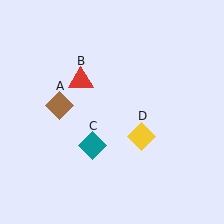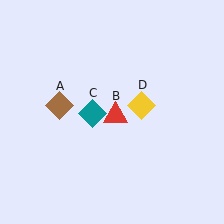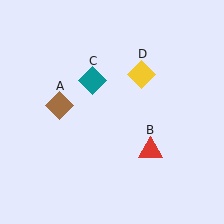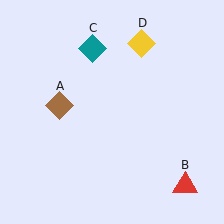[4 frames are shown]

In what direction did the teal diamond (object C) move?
The teal diamond (object C) moved up.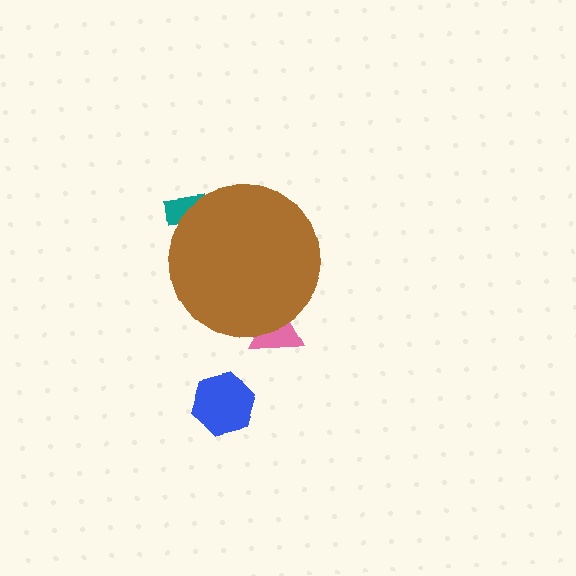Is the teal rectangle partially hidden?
Yes, the teal rectangle is partially hidden behind the brown circle.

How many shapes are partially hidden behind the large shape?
2 shapes are partially hidden.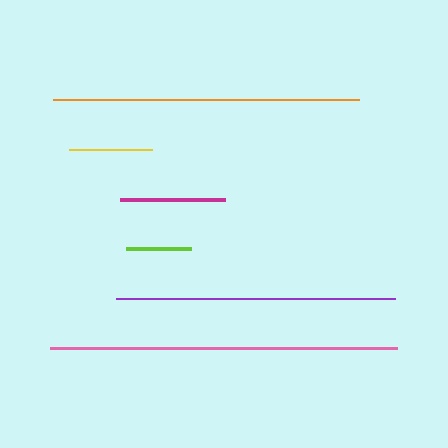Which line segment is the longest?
The pink line is the longest at approximately 347 pixels.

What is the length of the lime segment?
The lime segment is approximately 65 pixels long.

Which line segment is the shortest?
The lime line is the shortest at approximately 65 pixels.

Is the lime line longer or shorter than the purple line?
The purple line is longer than the lime line.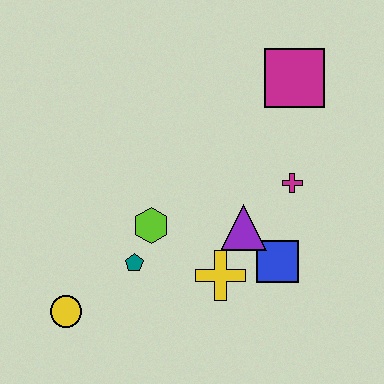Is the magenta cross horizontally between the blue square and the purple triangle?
No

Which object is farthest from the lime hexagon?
The magenta square is farthest from the lime hexagon.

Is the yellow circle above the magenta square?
No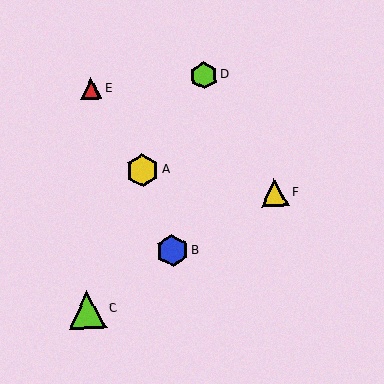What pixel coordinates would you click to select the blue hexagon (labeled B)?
Click at (172, 251) to select the blue hexagon B.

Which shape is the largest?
The lime triangle (labeled C) is the largest.